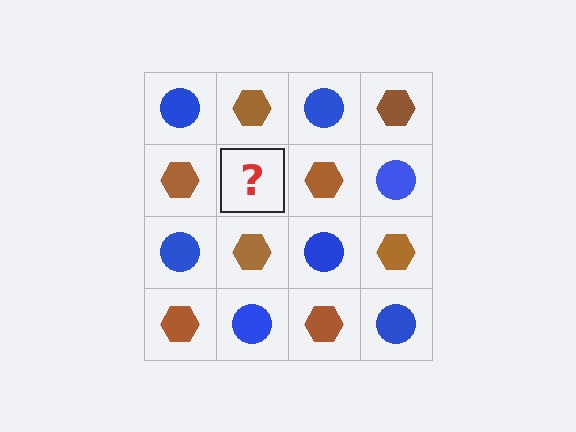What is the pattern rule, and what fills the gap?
The rule is that it alternates blue circle and brown hexagon in a checkerboard pattern. The gap should be filled with a blue circle.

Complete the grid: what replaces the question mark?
The question mark should be replaced with a blue circle.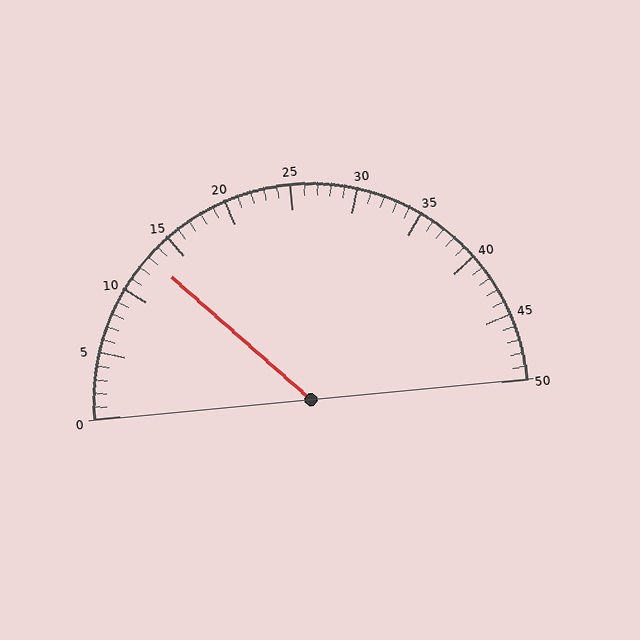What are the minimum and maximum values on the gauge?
The gauge ranges from 0 to 50.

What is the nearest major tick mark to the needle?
The nearest major tick mark is 15.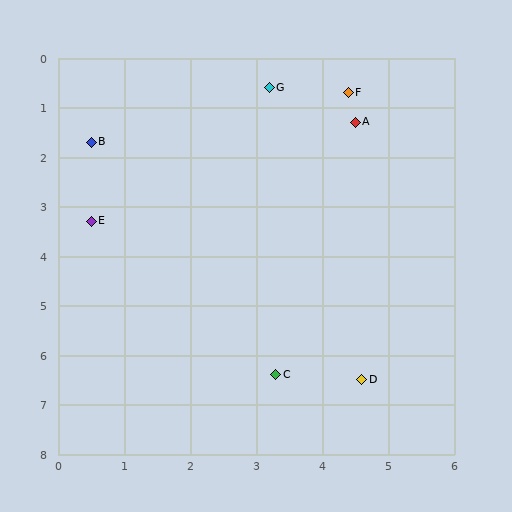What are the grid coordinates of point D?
Point D is at approximately (4.6, 6.5).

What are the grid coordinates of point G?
Point G is at approximately (3.2, 0.6).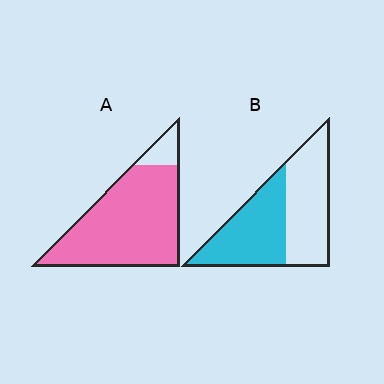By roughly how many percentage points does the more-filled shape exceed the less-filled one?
By roughly 40 percentage points (A over B).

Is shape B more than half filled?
Roughly half.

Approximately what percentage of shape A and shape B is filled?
A is approximately 90% and B is approximately 50%.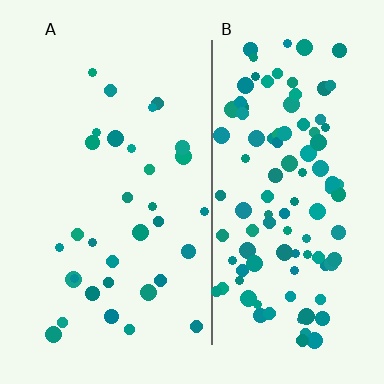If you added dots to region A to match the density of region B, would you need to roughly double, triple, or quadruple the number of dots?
Approximately triple.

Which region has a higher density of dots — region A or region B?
B (the right).